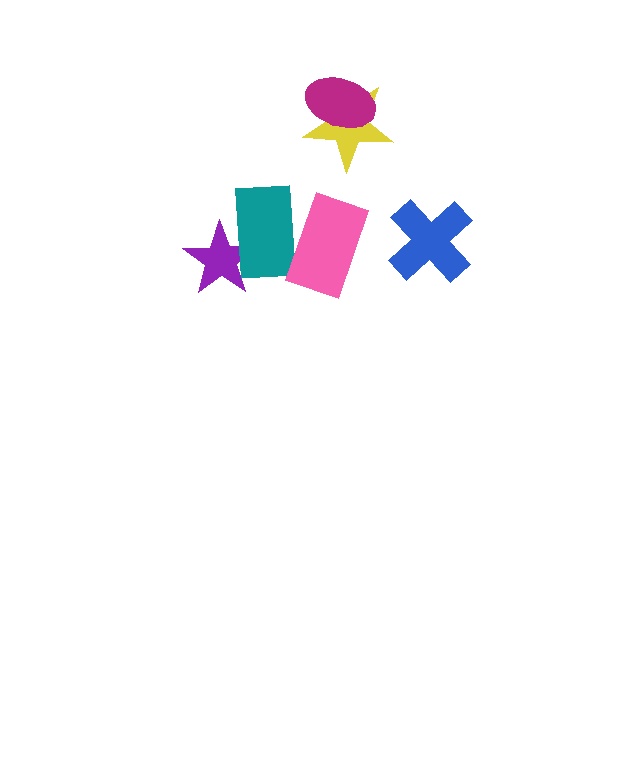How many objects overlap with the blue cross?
0 objects overlap with the blue cross.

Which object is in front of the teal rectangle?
The pink rectangle is in front of the teal rectangle.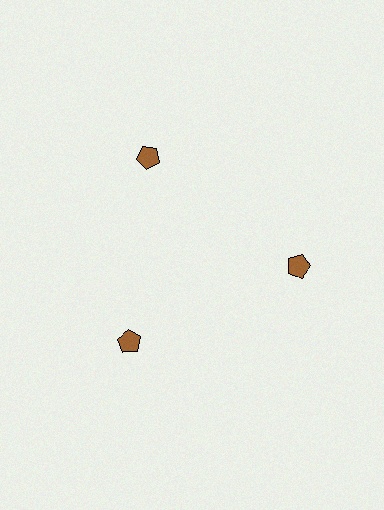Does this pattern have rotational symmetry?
Yes, this pattern has 3-fold rotational symmetry. It looks the same after rotating 120 degrees around the center.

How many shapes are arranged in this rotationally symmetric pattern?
There are 3 shapes, arranged in 3 groups of 1.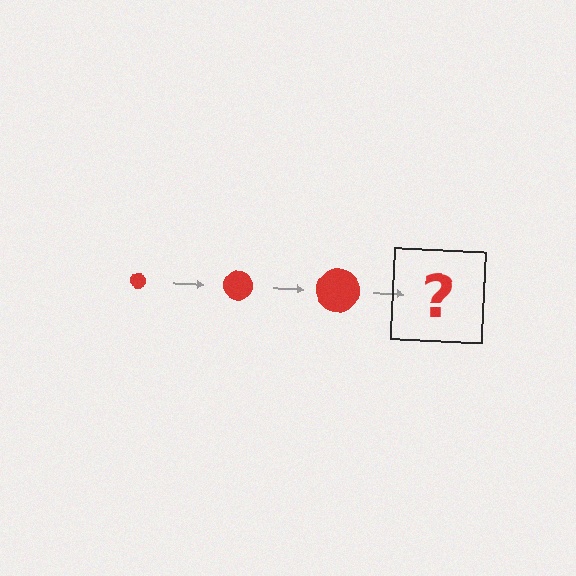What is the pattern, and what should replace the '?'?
The pattern is that the circle gets progressively larger each step. The '?' should be a red circle, larger than the previous one.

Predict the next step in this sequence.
The next step is a red circle, larger than the previous one.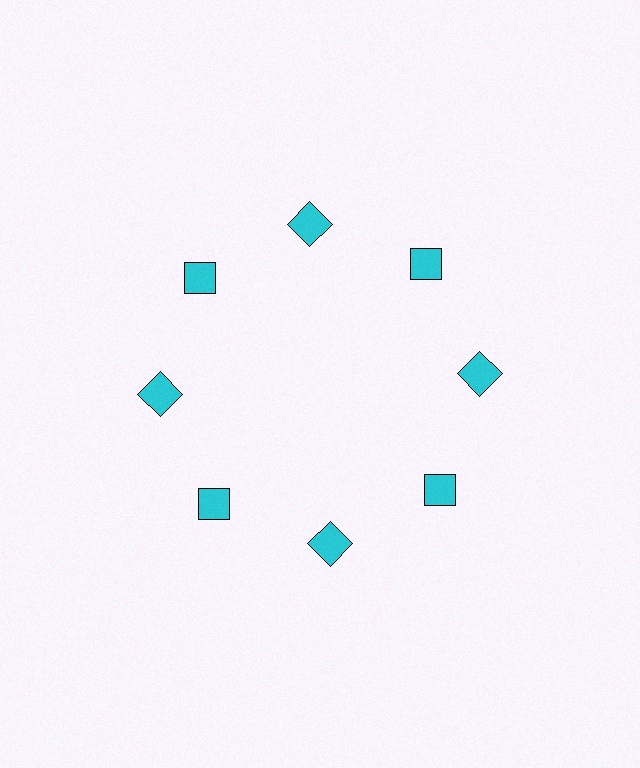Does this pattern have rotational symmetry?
Yes, this pattern has 8-fold rotational symmetry. It looks the same after rotating 45 degrees around the center.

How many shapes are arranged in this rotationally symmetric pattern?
There are 8 shapes, arranged in 8 groups of 1.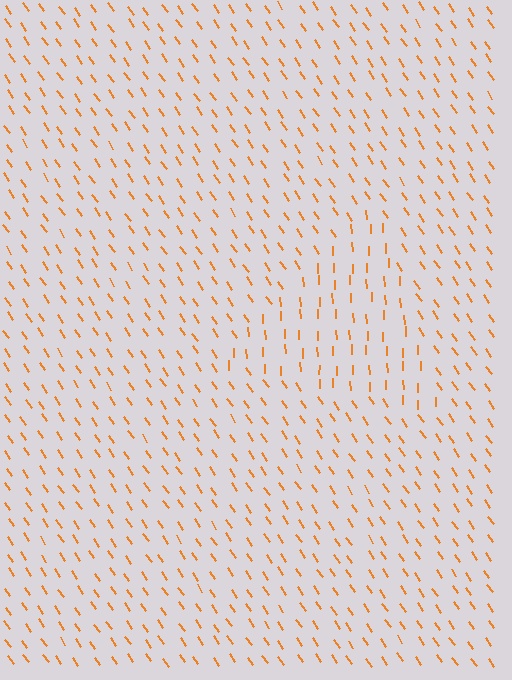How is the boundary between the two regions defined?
The boundary is defined purely by a change in line orientation (approximately 32 degrees difference). All lines are the same color and thickness.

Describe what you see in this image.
The image is filled with small orange line segments. A triangle region in the image has lines oriented differently from the surrounding lines, creating a visible texture boundary.